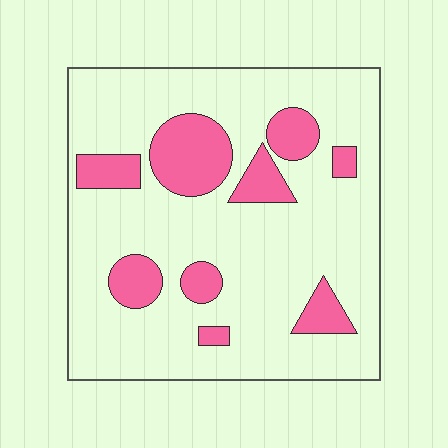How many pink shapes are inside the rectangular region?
9.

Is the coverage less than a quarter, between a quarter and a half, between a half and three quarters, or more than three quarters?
Less than a quarter.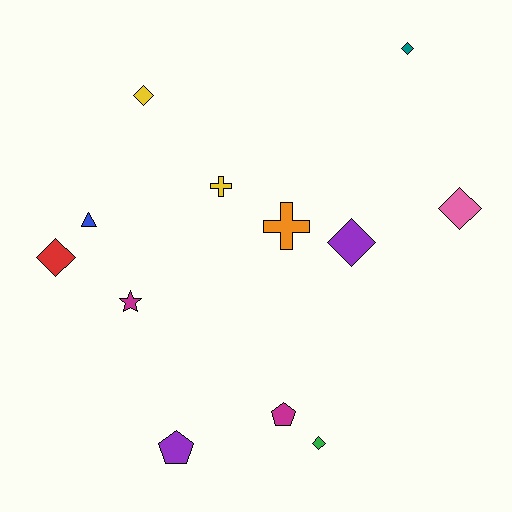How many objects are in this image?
There are 12 objects.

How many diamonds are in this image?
There are 6 diamonds.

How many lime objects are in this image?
There are no lime objects.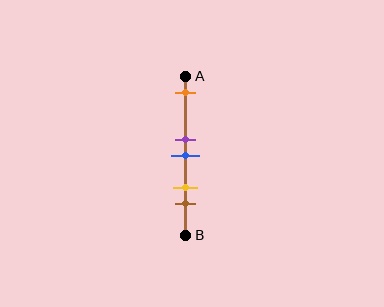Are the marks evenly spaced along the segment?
No, the marks are not evenly spaced.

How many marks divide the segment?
There are 5 marks dividing the segment.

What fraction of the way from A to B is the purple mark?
The purple mark is approximately 40% (0.4) of the way from A to B.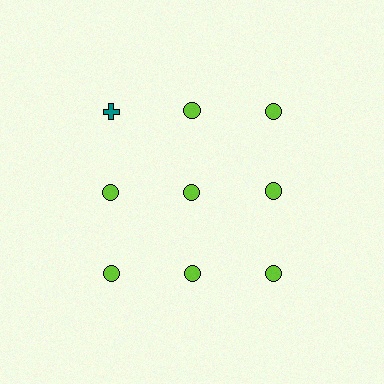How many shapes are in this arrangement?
There are 9 shapes arranged in a grid pattern.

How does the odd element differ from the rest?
It differs in both color (teal instead of lime) and shape (cross instead of circle).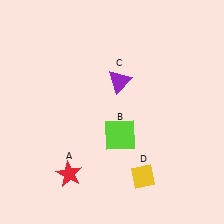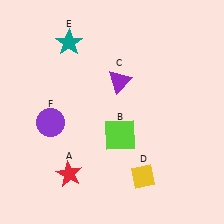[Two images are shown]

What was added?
A teal star (E), a purple circle (F) were added in Image 2.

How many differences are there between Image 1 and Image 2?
There are 2 differences between the two images.